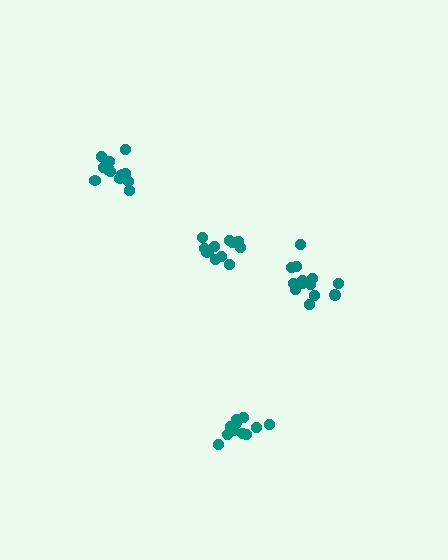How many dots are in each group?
Group 1: 11 dots, Group 2: 13 dots, Group 3: 12 dots, Group 4: 13 dots (49 total).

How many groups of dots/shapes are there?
There are 4 groups.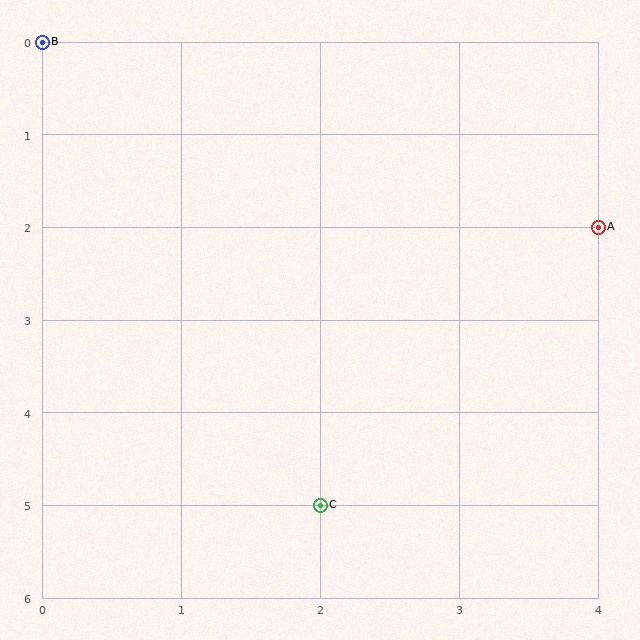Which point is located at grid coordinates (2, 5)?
Point C is at (2, 5).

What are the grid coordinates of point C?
Point C is at grid coordinates (2, 5).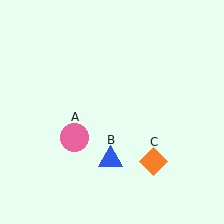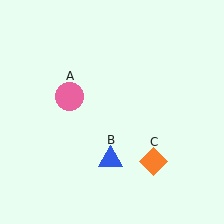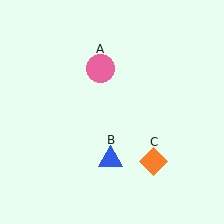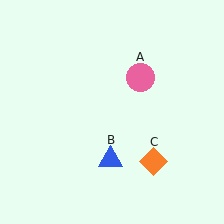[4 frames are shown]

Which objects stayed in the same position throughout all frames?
Blue triangle (object B) and orange diamond (object C) remained stationary.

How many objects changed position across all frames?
1 object changed position: pink circle (object A).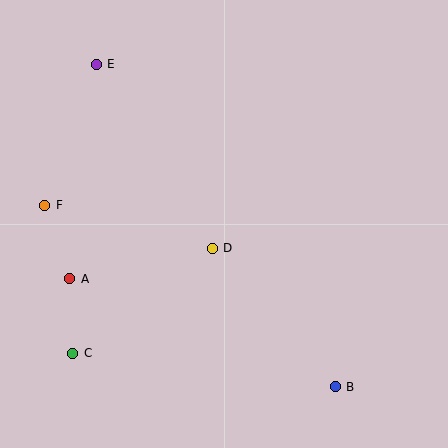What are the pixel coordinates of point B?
Point B is at (335, 387).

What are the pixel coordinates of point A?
Point A is at (70, 279).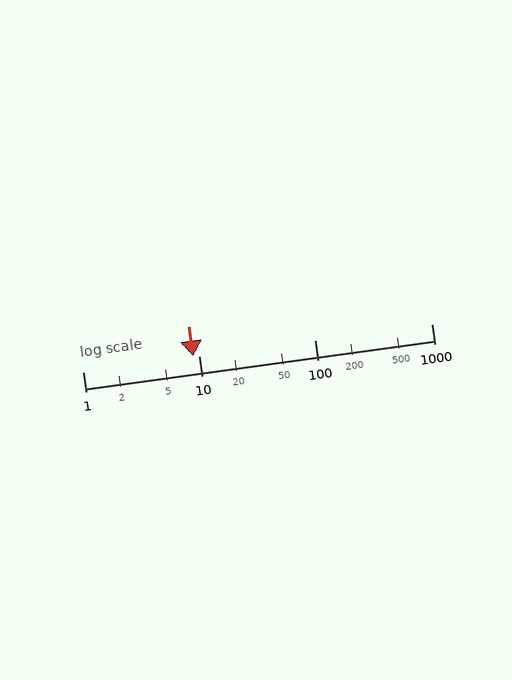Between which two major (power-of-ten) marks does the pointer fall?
The pointer is between 1 and 10.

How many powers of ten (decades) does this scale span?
The scale spans 3 decades, from 1 to 1000.